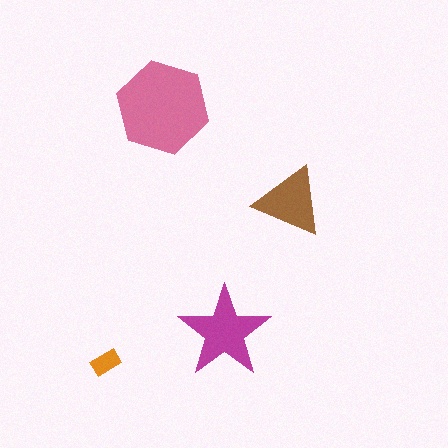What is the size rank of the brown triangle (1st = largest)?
3rd.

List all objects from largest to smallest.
The pink hexagon, the magenta star, the brown triangle, the orange rectangle.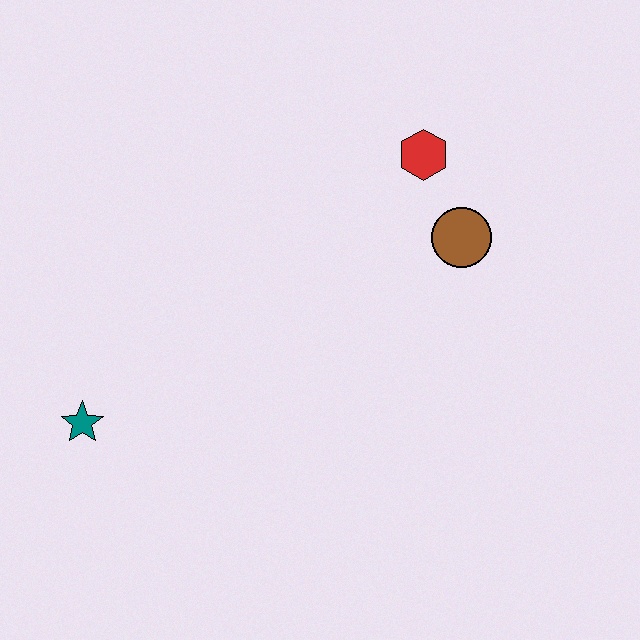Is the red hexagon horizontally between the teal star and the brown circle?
Yes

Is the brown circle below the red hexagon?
Yes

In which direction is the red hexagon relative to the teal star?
The red hexagon is to the right of the teal star.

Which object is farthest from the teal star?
The red hexagon is farthest from the teal star.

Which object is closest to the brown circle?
The red hexagon is closest to the brown circle.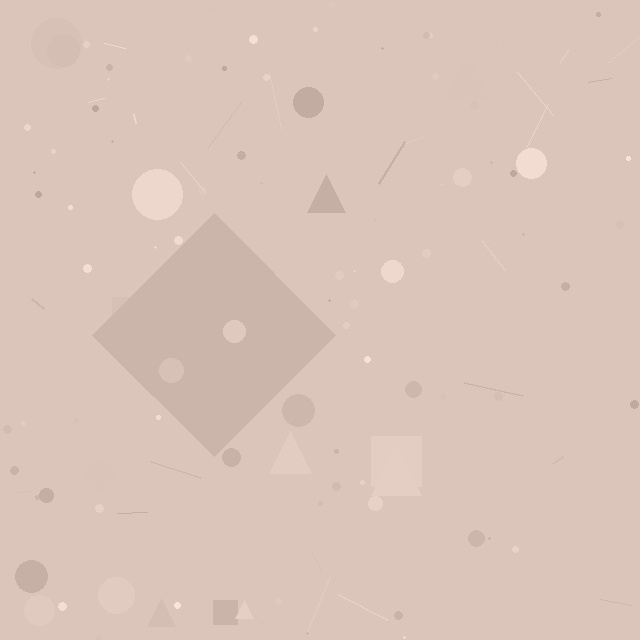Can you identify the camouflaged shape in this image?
The camouflaged shape is a diamond.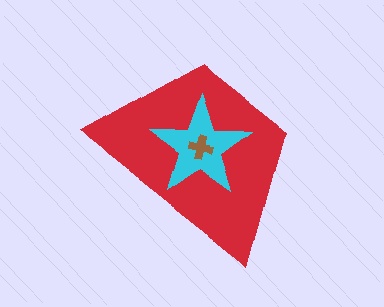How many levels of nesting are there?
3.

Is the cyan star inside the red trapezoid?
Yes.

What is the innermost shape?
The brown cross.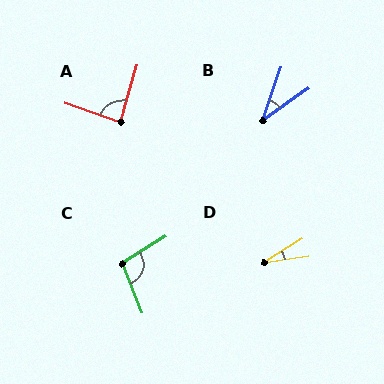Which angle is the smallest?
D, at approximately 24 degrees.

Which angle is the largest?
C, at approximately 101 degrees.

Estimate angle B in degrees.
Approximately 36 degrees.